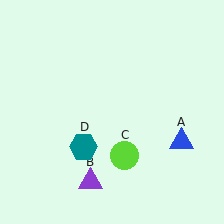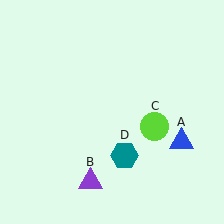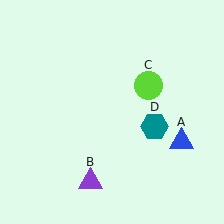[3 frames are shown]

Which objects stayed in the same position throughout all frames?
Blue triangle (object A) and purple triangle (object B) remained stationary.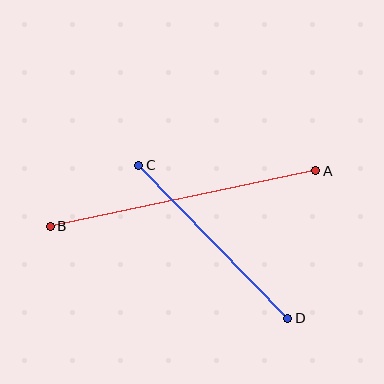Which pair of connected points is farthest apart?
Points A and B are farthest apart.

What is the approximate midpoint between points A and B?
The midpoint is at approximately (183, 199) pixels.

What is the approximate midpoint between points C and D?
The midpoint is at approximately (213, 242) pixels.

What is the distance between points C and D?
The distance is approximately 213 pixels.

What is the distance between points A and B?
The distance is approximately 271 pixels.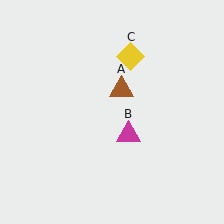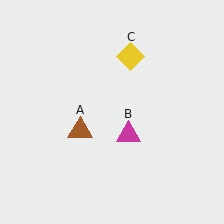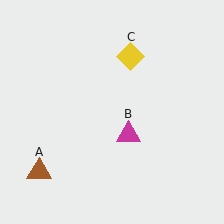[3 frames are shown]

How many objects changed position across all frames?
1 object changed position: brown triangle (object A).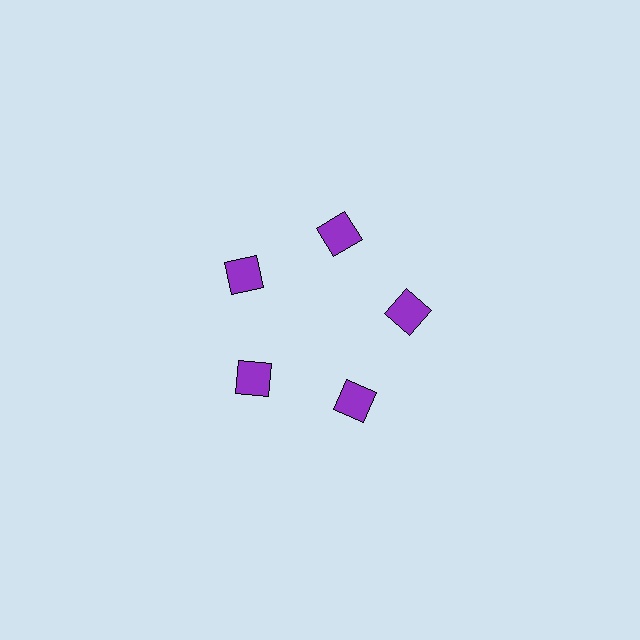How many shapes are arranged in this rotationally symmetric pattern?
There are 5 shapes, arranged in 5 groups of 1.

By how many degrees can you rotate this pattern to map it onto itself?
The pattern maps onto itself every 72 degrees of rotation.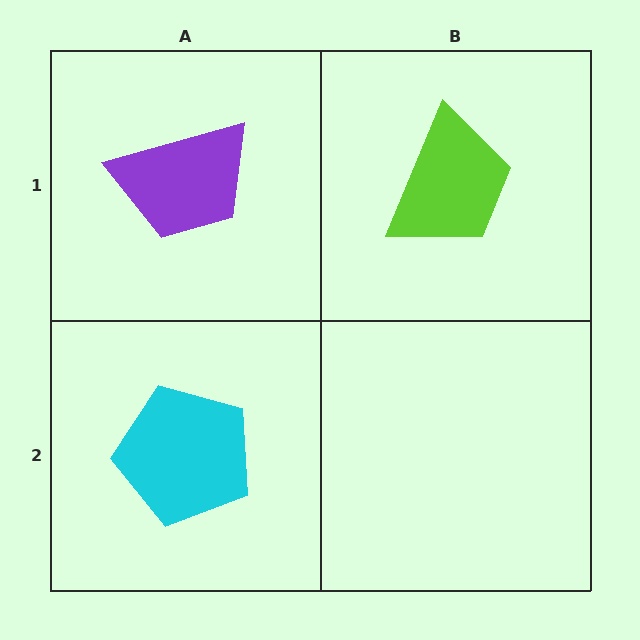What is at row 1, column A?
A purple trapezoid.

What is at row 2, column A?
A cyan pentagon.